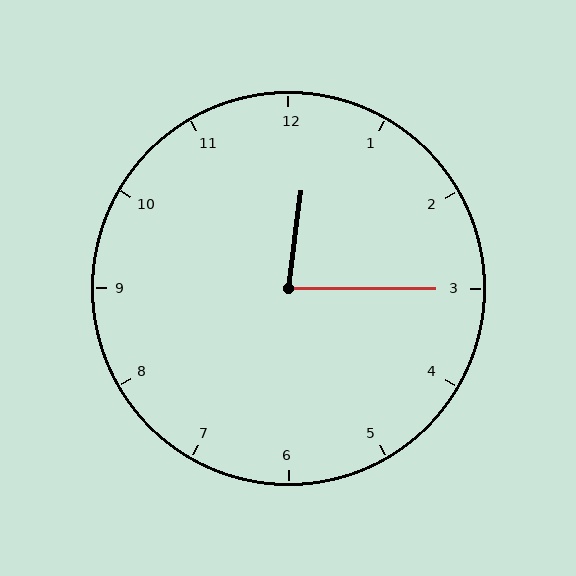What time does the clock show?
12:15.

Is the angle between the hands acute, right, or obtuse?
It is acute.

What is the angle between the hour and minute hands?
Approximately 82 degrees.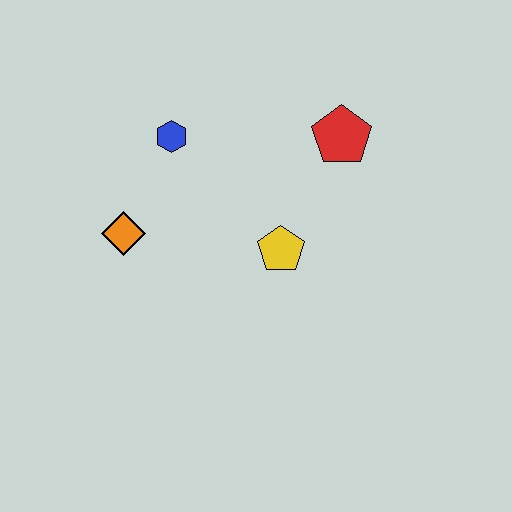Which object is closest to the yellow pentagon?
The red pentagon is closest to the yellow pentagon.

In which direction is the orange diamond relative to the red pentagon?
The orange diamond is to the left of the red pentagon.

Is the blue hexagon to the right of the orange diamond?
Yes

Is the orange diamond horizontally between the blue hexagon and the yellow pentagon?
No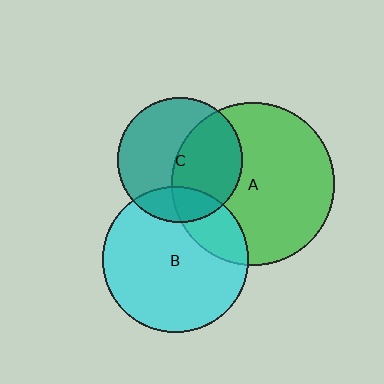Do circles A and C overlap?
Yes.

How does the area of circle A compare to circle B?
Approximately 1.2 times.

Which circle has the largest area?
Circle A (green).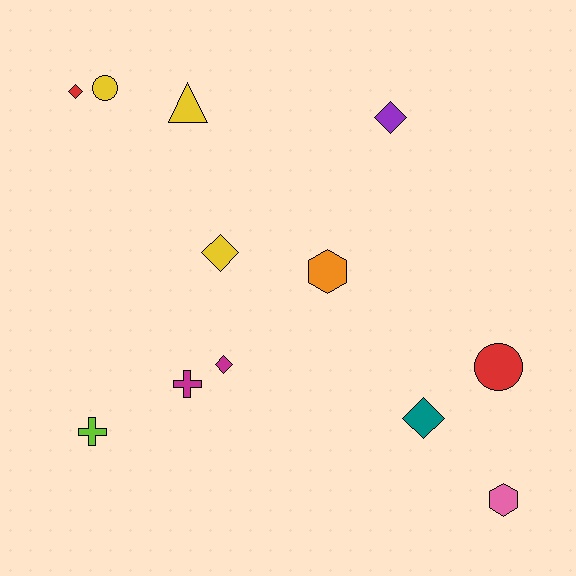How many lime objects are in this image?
There is 1 lime object.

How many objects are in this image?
There are 12 objects.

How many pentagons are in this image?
There are no pentagons.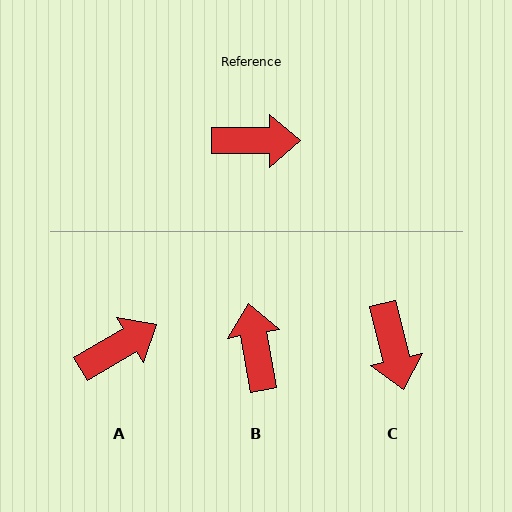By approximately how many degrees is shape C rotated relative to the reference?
Approximately 76 degrees clockwise.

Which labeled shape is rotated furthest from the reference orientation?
B, about 100 degrees away.